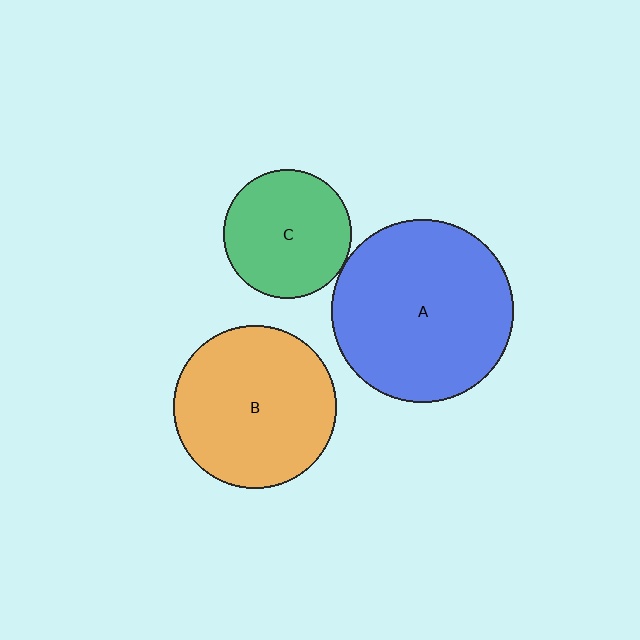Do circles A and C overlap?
Yes.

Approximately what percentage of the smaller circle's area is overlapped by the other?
Approximately 5%.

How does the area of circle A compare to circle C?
Approximately 2.0 times.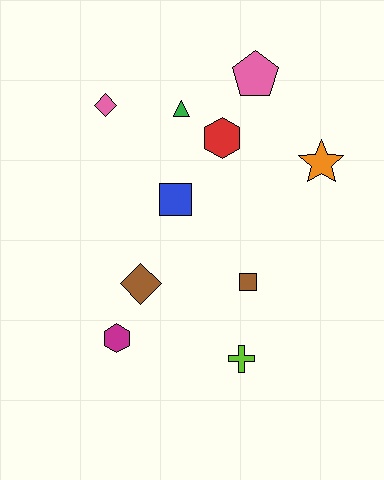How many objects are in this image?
There are 10 objects.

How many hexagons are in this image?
There are 2 hexagons.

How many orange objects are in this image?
There is 1 orange object.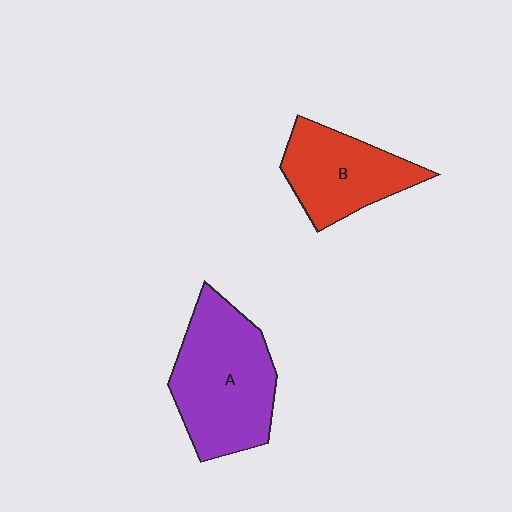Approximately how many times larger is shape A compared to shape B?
Approximately 1.4 times.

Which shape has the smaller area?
Shape B (red).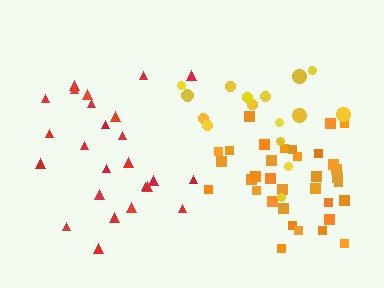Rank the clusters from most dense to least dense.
orange, red, yellow.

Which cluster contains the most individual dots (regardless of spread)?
Orange (34).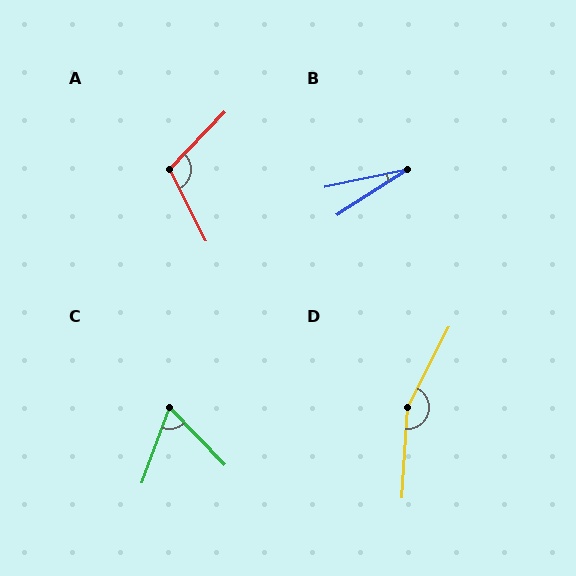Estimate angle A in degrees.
Approximately 109 degrees.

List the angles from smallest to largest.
B (21°), C (64°), A (109°), D (156°).